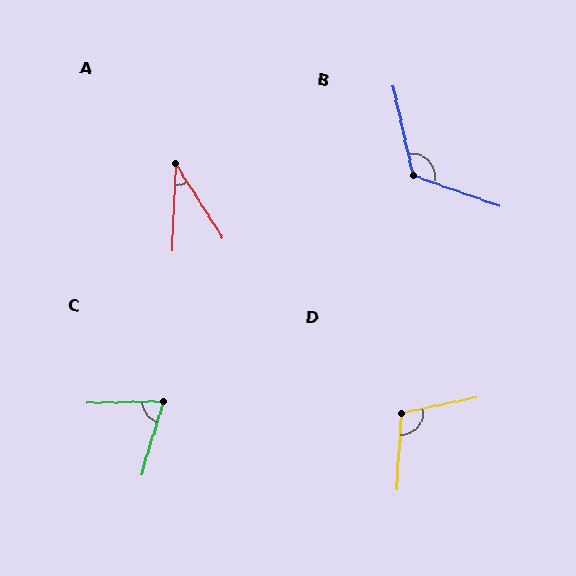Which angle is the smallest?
A, at approximately 35 degrees.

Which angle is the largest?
B, at approximately 122 degrees.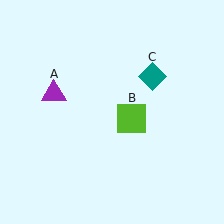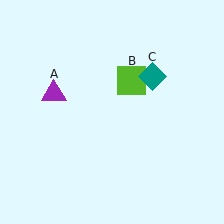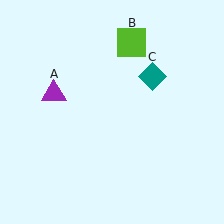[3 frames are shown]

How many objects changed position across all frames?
1 object changed position: lime square (object B).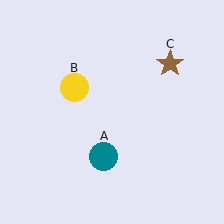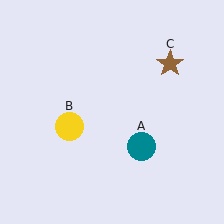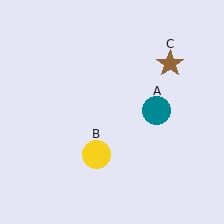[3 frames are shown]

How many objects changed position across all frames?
2 objects changed position: teal circle (object A), yellow circle (object B).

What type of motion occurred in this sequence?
The teal circle (object A), yellow circle (object B) rotated counterclockwise around the center of the scene.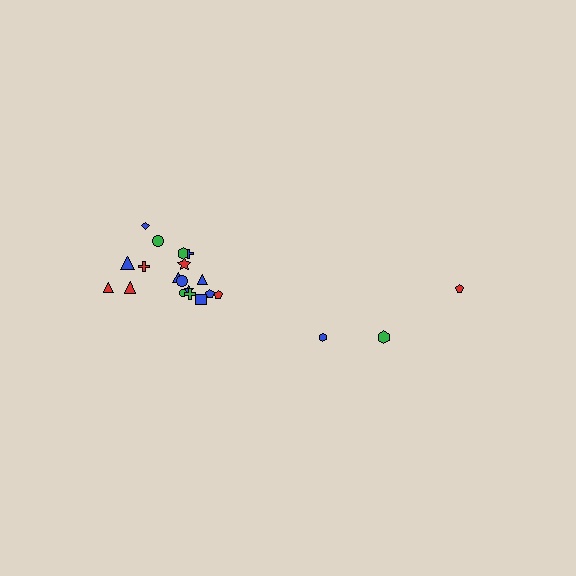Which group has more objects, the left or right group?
The left group.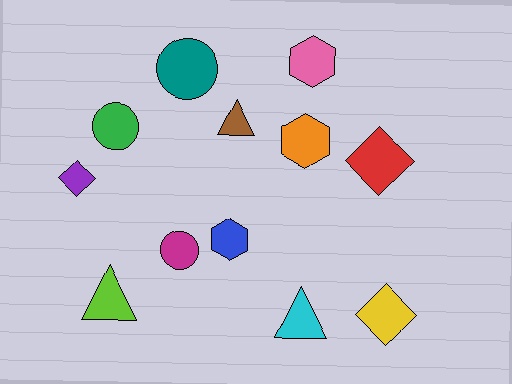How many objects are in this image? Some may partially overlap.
There are 12 objects.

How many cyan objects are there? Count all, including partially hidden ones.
There is 1 cyan object.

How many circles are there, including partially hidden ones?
There are 3 circles.